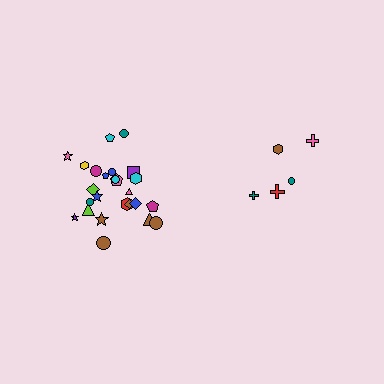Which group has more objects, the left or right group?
The left group.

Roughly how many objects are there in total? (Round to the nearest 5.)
Roughly 30 objects in total.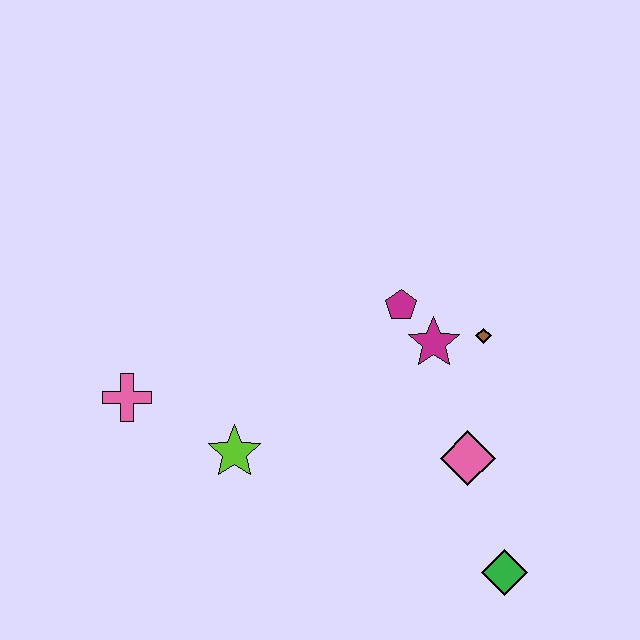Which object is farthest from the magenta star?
The pink cross is farthest from the magenta star.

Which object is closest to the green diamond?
The pink diamond is closest to the green diamond.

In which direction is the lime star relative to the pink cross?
The lime star is to the right of the pink cross.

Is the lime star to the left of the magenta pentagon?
Yes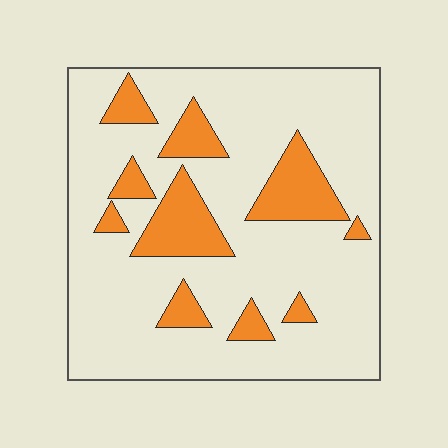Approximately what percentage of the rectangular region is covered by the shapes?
Approximately 20%.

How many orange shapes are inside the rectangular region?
10.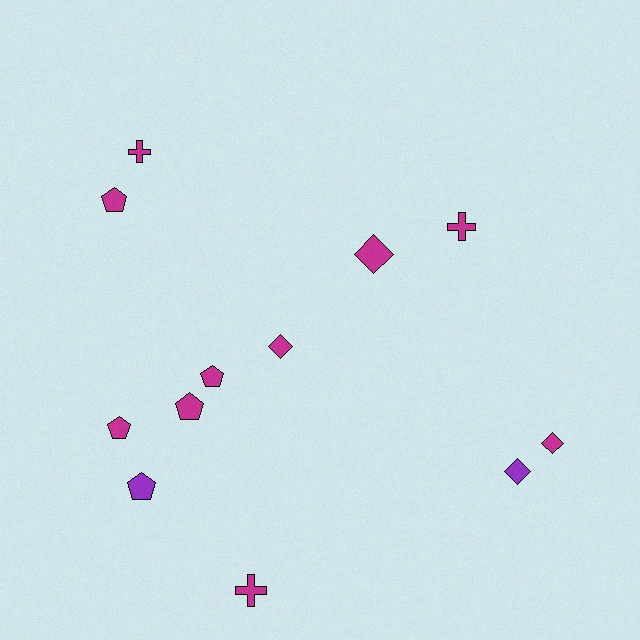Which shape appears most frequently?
Pentagon, with 5 objects.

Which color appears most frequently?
Magenta, with 10 objects.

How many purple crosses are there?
There are no purple crosses.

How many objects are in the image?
There are 12 objects.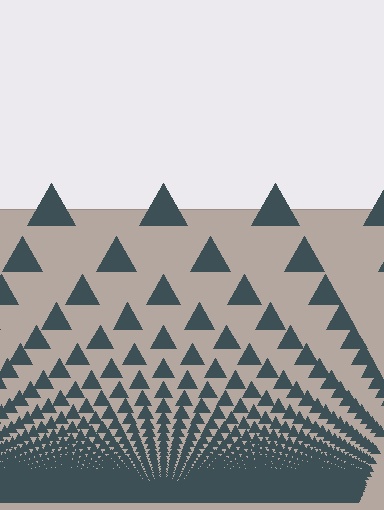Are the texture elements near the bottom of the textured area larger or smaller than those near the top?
Smaller. The gradient is inverted — elements near the bottom are smaller and denser.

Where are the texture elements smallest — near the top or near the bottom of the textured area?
Near the bottom.